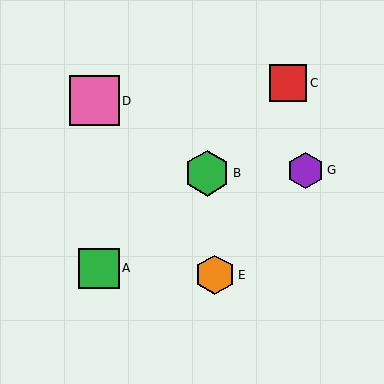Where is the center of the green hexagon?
The center of the green hexagon is at (207, 173).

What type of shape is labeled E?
Shape E is an orange hexagon.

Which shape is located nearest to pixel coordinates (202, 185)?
The green hexagon (labeled B) at (207, 173) is nearest to that location.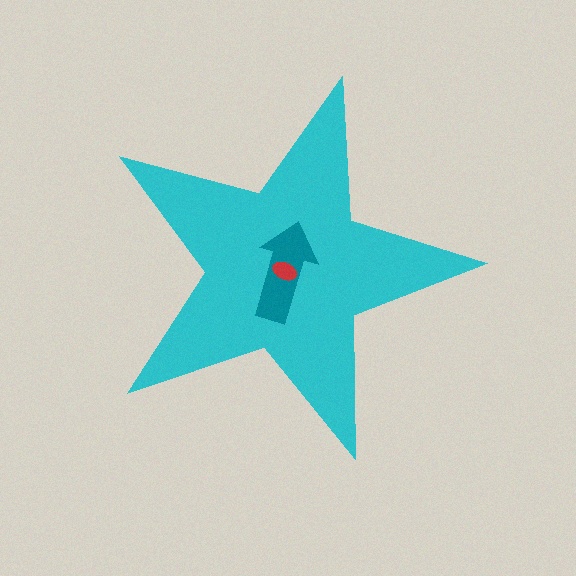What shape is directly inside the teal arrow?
The red ellipse.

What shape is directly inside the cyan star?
The teal arrow.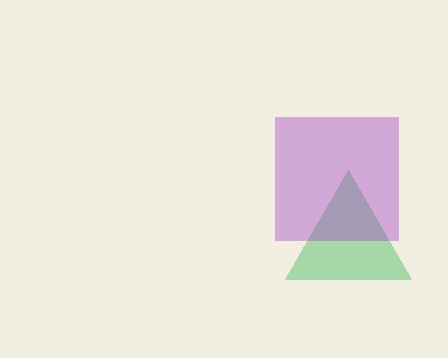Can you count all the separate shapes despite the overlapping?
Yes, there are 2 separate shapes.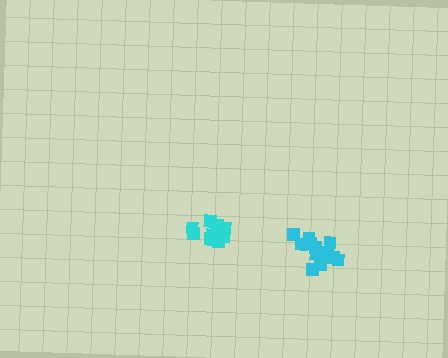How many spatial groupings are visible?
There are 2 spatial groupings.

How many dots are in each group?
Group 1: 10 dots, Group 2: 13 dots (23 total).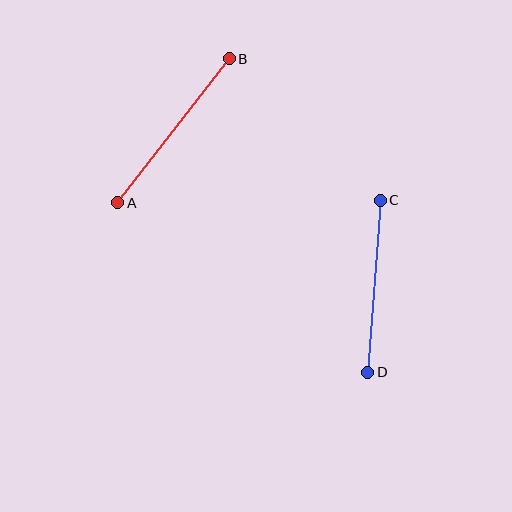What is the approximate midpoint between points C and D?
The midpoint is at approximately (374, 286) pixels.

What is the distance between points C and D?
The distance is approximately 172 pixels.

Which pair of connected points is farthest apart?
Points A and B are farthest apart.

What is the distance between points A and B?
The distance is approximately 182 pixels.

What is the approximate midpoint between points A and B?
The midpoint is at approximately (174, 131) pixels.